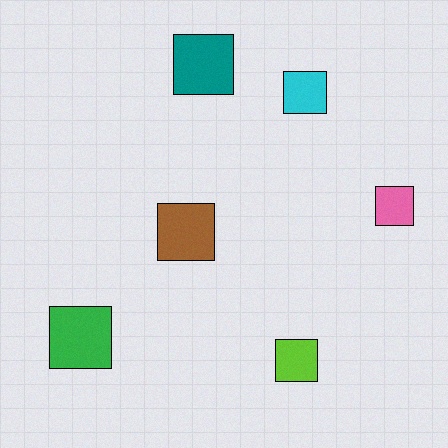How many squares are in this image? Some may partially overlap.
There are 6 squares.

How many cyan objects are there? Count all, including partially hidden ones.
There is 1 cyan object.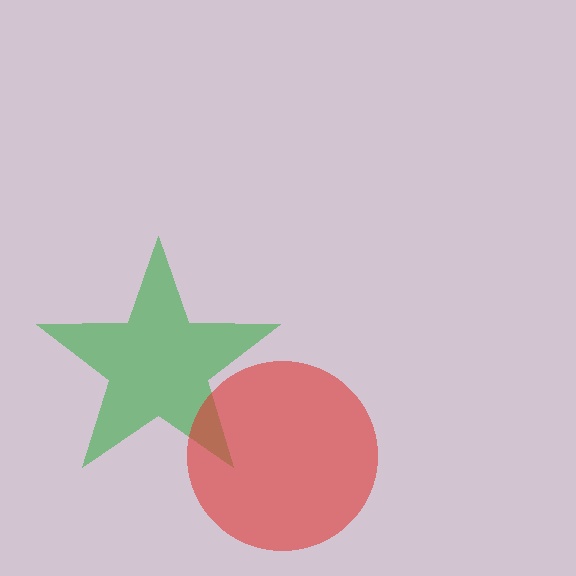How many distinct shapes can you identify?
There are 2 distinct shapes: a green star, a red circle.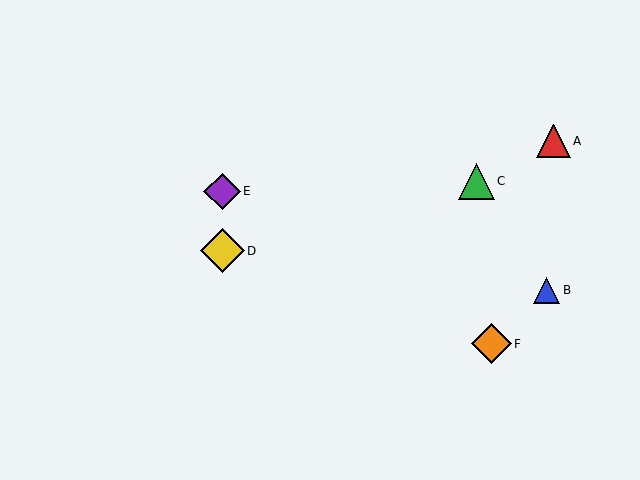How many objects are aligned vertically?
2 objects (D, E) are aligned vertically.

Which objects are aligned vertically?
Objects D, E are aligned vertically.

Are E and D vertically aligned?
Yes, both are at x≈222.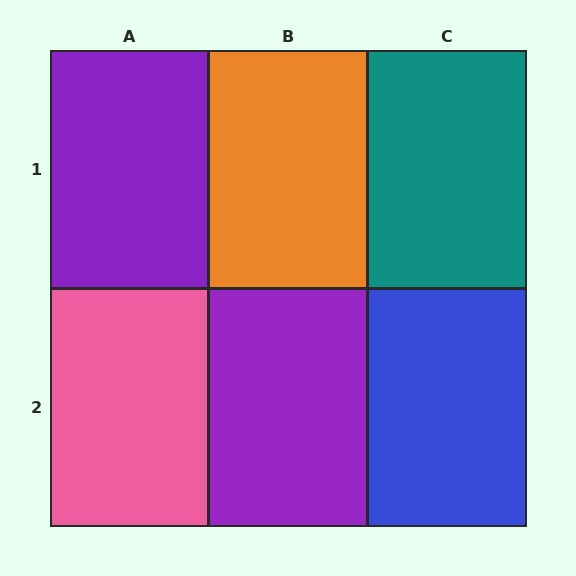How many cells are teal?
1 cell is teal.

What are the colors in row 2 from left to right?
Pink, purple, blue.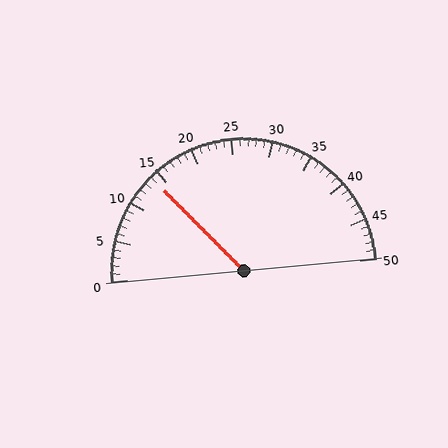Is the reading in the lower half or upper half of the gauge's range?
The reading is in the lower half of the range (0 to 50).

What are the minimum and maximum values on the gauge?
The gauge ranges from 0 to 50.